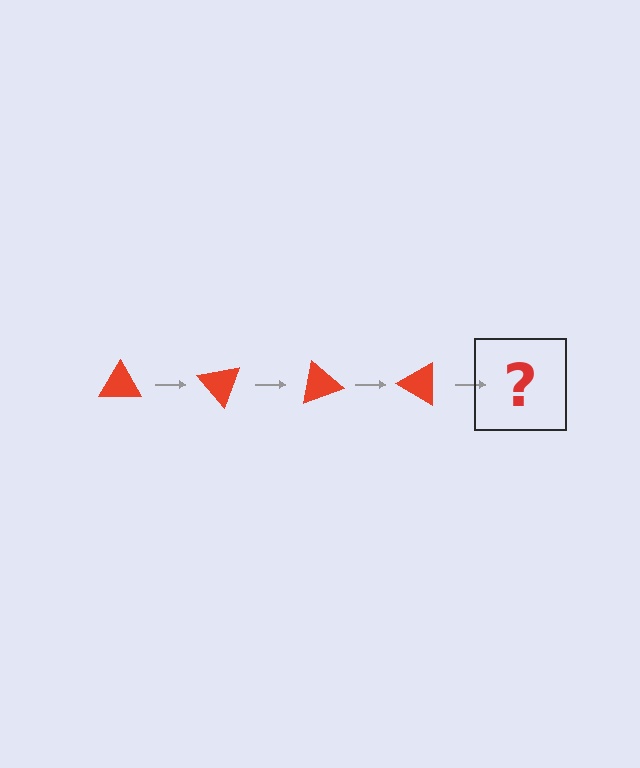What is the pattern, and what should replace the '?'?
The pattern is that the triangle rotates 50 degrees each step. The '?' should be a red triangle rotated 200 degrees.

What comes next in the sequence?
The next element should be a red triangle rotated 200 degrees.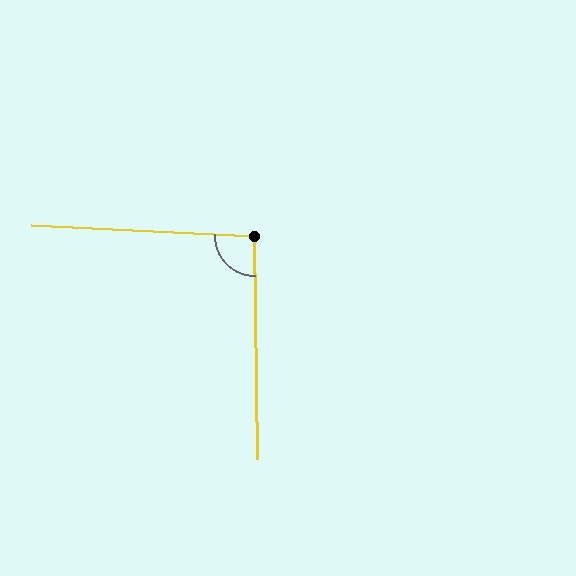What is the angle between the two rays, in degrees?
Approximately 93 degrees.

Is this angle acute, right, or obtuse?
It is approximately a right angle.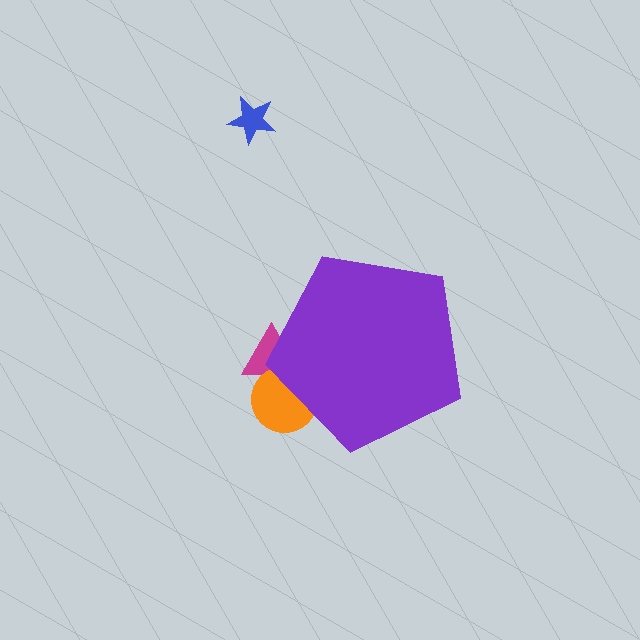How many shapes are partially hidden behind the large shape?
2 shapes are partially hidden.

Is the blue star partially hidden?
No, the blue star is fully visible.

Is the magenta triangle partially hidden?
Yes, the magenta triangle is partially hidden behind the purple pentagon.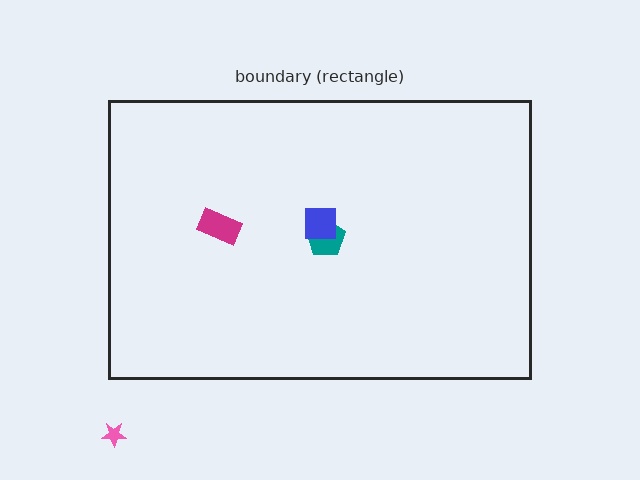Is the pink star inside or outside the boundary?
Outside.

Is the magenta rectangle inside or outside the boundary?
Inside.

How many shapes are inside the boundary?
3 inside, 1 outside.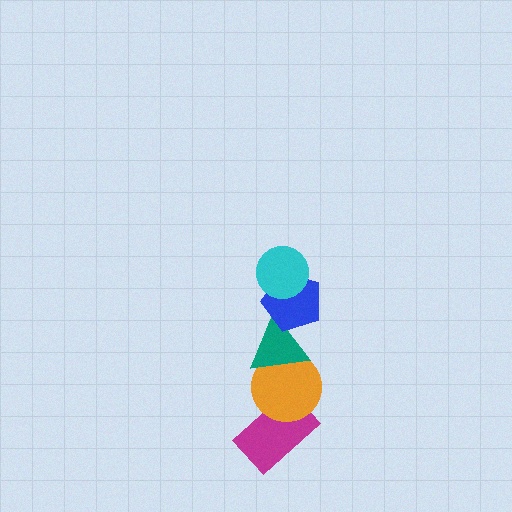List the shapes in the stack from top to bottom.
From top to bottom: the cyan circle, the blue pentagon, the teal triangle, the orange circle, the magenta rectangle.